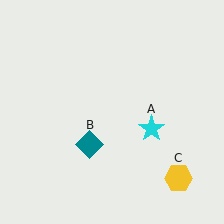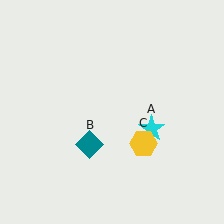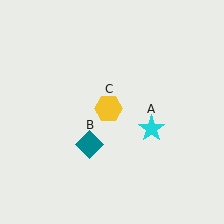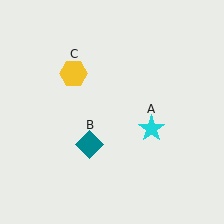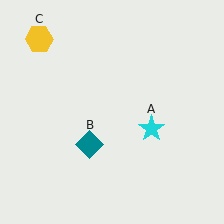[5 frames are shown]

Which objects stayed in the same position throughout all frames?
Cyan star (object A) and teal diamond (object B) remained stationary.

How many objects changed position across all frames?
1 object changed position: yellow hexagon (object C).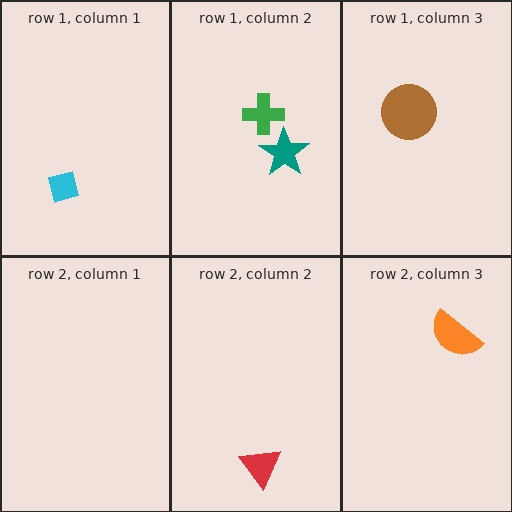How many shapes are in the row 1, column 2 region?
2.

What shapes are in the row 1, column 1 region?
The cyan square.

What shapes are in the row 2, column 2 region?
The red triangle.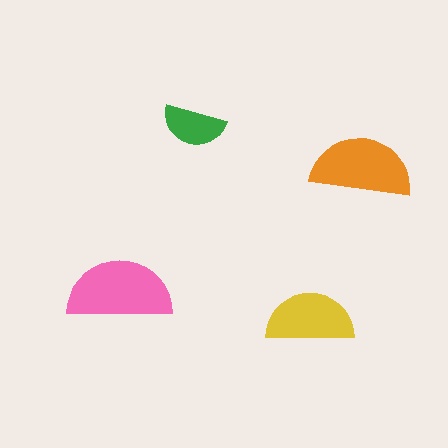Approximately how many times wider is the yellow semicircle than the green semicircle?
About 1.5 times wider.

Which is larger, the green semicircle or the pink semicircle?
The pink one.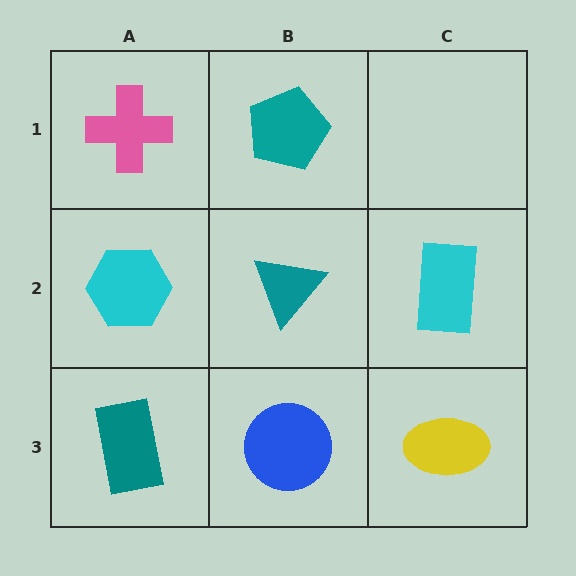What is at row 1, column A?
A pink cross.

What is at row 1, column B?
A teal pentagon.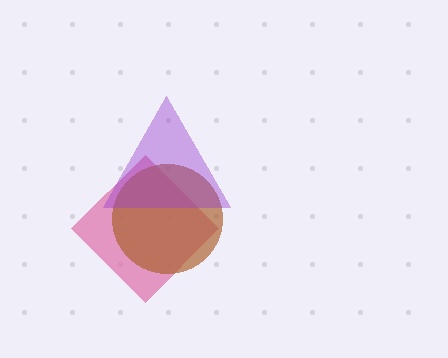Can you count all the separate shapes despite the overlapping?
Yes, there are 3 separate shapes.